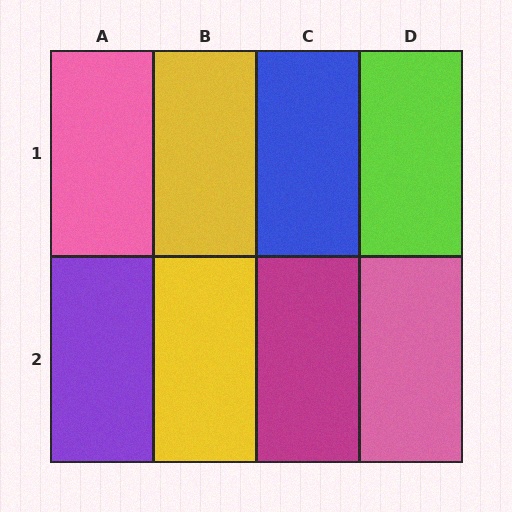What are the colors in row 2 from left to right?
Purple, yellow, magenta, pink.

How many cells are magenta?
1 cell is magenta.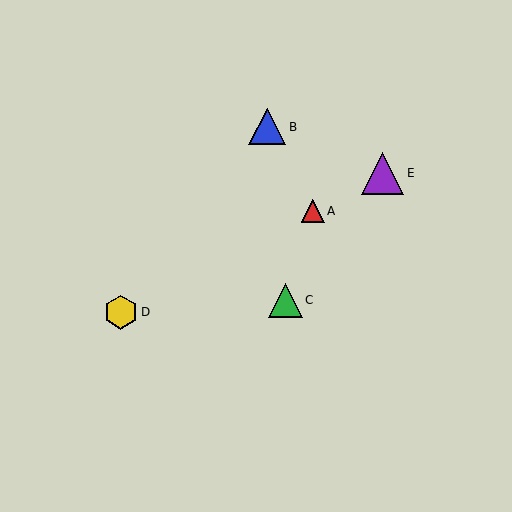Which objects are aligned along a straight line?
Objects A, D, E are aligned along a straight line.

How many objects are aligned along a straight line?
3 objects (A, D, E) are aligned along a straight line.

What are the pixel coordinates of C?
Object C is at (285, 300).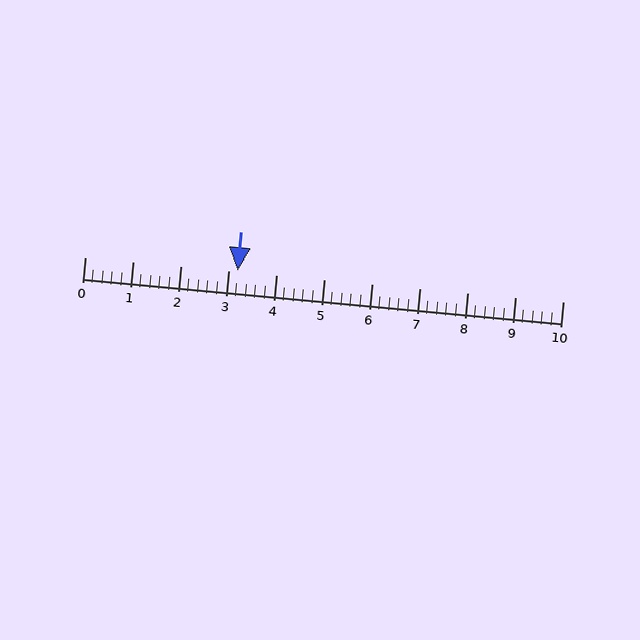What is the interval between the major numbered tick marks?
The major tick marks are spaced 1 units apart.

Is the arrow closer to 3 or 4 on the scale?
The arrow is closer to 3.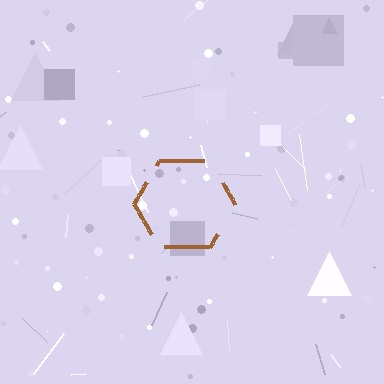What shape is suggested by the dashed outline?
The dashed outline suggests a hexagon.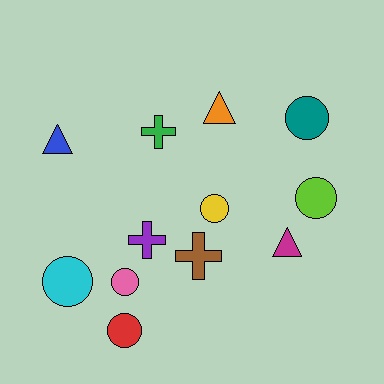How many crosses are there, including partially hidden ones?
There are 3 crosses.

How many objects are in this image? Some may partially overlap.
There are 12 objects.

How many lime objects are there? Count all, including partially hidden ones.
There is 1 lime object.